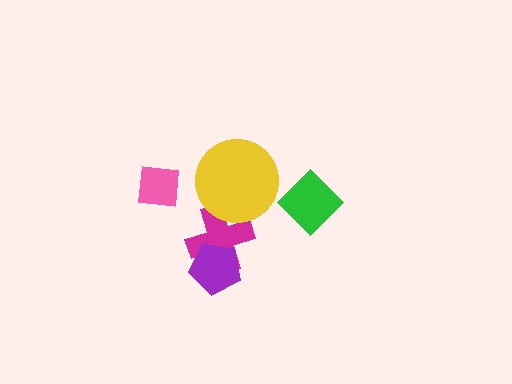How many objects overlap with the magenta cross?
2 objects overlap with the magenta cross.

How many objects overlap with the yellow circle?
1 object overlaps with the yellow circle.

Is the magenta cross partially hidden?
Yes, it is partially covered by another shape.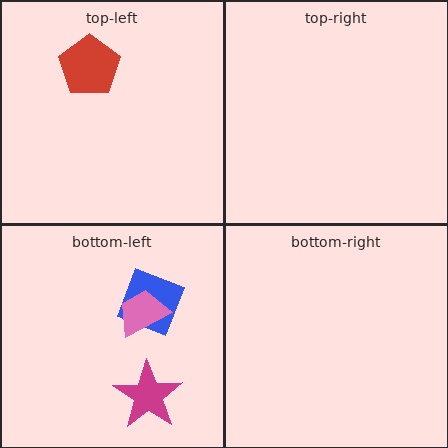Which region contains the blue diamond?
The bottom-left region.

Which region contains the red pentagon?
The top-left region.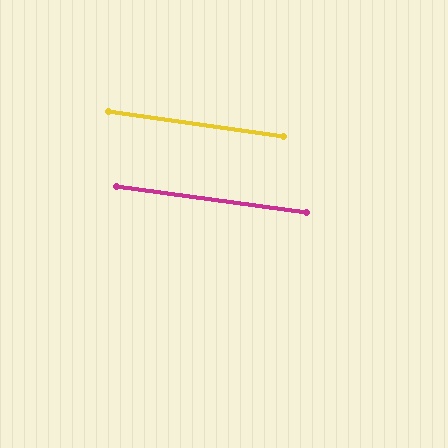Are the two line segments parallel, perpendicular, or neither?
Parallel — their directions differ by only 0.4°.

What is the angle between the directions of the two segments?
Approximately 0 degrees.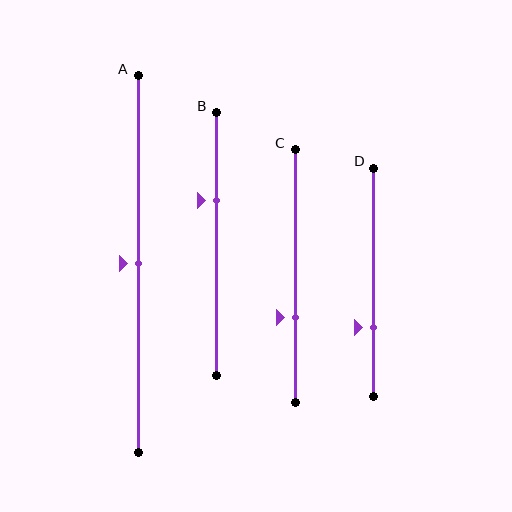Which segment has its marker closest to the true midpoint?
Segment A has its marker closest to the true midpoint.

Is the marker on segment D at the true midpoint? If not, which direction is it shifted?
No, the marker on segment D is shifted downward by about 20% of the segment length.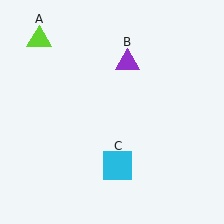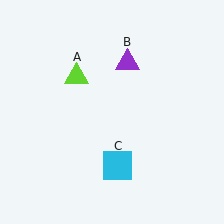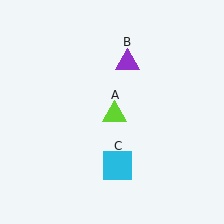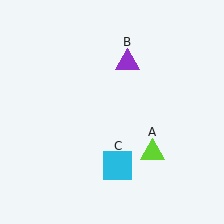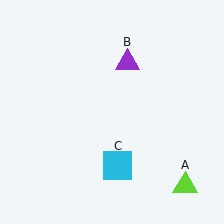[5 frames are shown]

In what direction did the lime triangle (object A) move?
The lime triangle (object A) moved down and to the right.